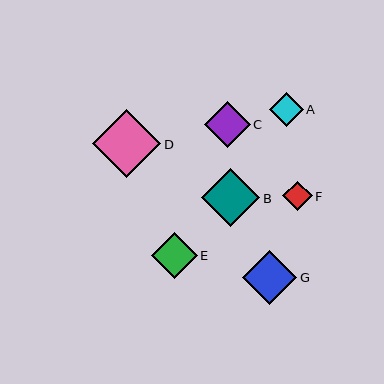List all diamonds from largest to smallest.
From largest to smallest: D, B, G, C, E, A, F.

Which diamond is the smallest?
Diamond F is the smallest with a size of approximately 30 pixels.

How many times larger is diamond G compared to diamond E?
Diamond G is approximately 1.2 times the size of diamond E.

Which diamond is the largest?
Diamond D is the largest with a size of approximately 68 pixels.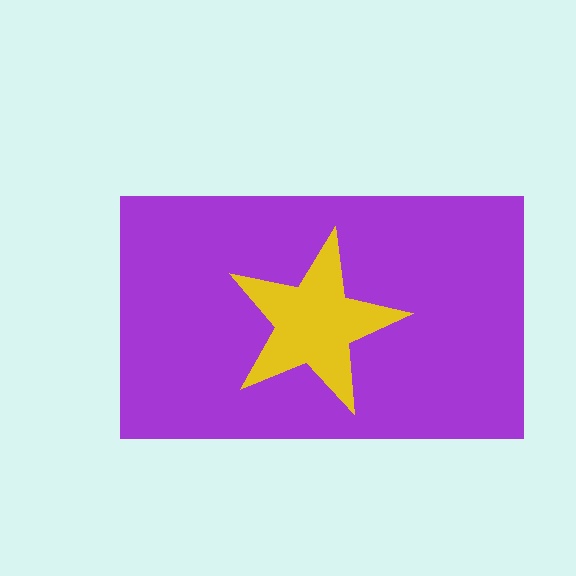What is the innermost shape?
The yellow star.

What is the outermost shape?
The purple rectangle.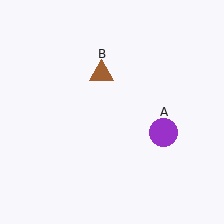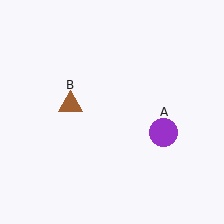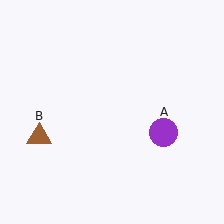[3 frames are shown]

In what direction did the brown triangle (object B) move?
The brown triangle (object B) moved down and to the left.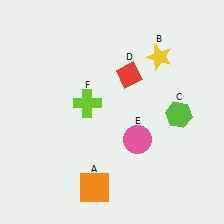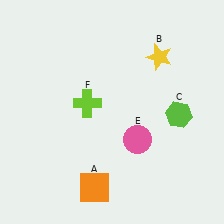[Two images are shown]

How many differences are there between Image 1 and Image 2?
There is 1 difference between the two images.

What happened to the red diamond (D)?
The red diamond (D) was removed in Image 2. It was in the top-right area of Image 1.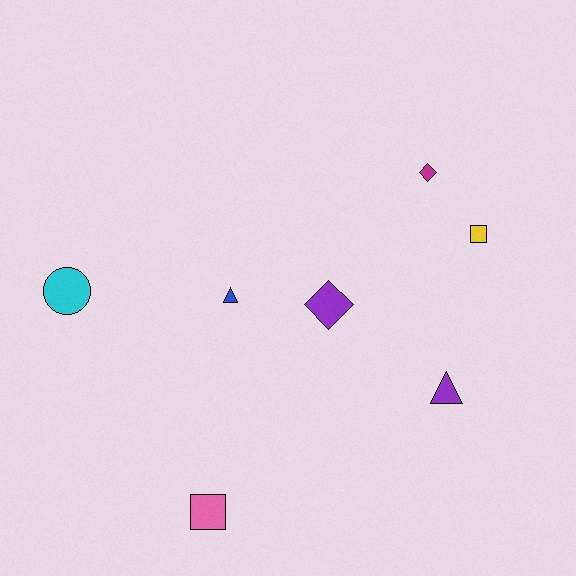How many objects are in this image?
There are 7 objects.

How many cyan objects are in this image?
There is 1 cyan object.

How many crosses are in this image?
There are no crosses.